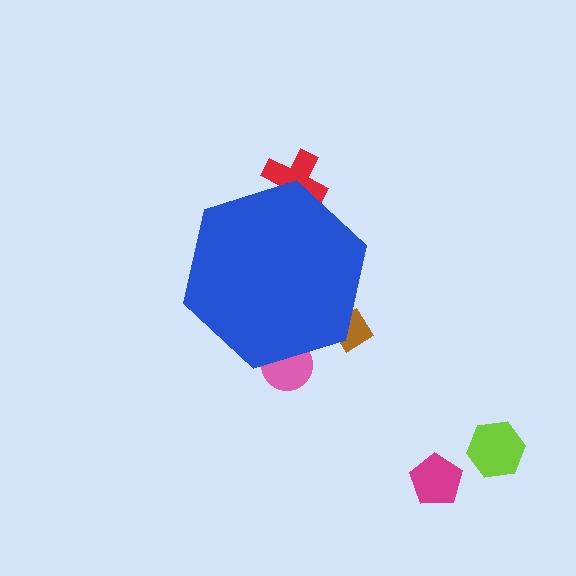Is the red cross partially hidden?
Yes, the red cross is partially hidden behind the blue hexagon.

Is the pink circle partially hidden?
Yes, the pink circle is partially hidden behind the blue hexagon.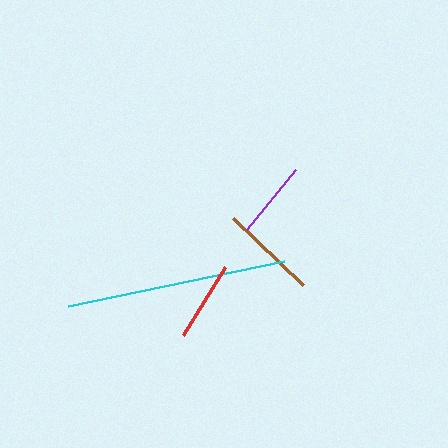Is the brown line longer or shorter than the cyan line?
The cyan line is longer than the brown line.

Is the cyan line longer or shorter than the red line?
The cyan line is longer than the red line.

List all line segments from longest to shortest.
From longest to shortest: cyan, brown, red, purple.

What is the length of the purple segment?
The purple segment is approximately 78 pixels long.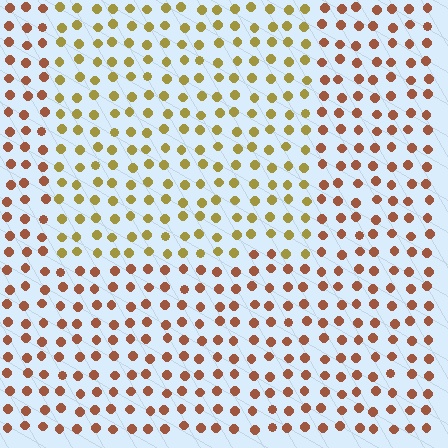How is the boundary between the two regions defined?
The boundary is defined purely by a slight shift in hue (about 39 degrees). Spacing, size, and orientation are identical on both sides.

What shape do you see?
I see a rectangle.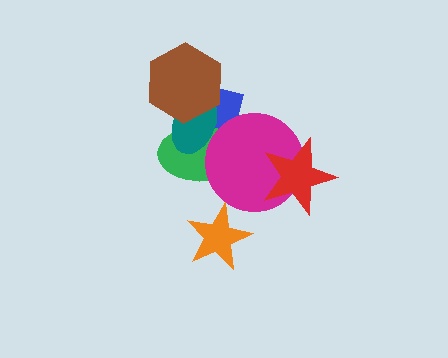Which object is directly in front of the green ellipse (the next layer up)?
The magenta circle is directly in front of the green ellipse.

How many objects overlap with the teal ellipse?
4 objects overlap with the teal ellipse.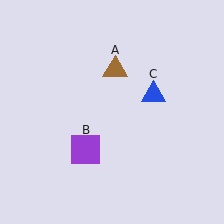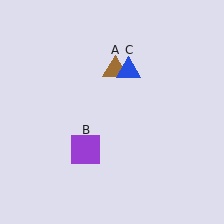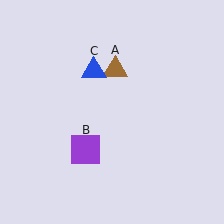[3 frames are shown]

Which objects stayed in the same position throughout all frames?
Brown triangle (object A) and purple square (object B) remained stationary.